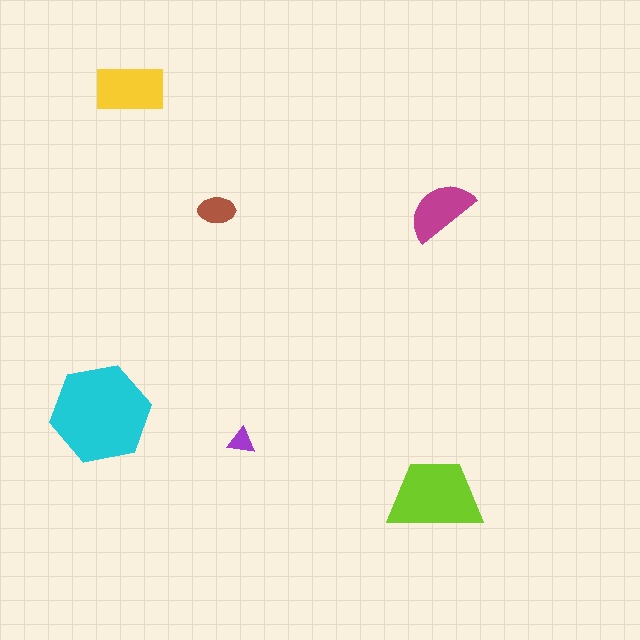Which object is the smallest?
The purple triangle.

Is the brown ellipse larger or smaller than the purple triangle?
Larger.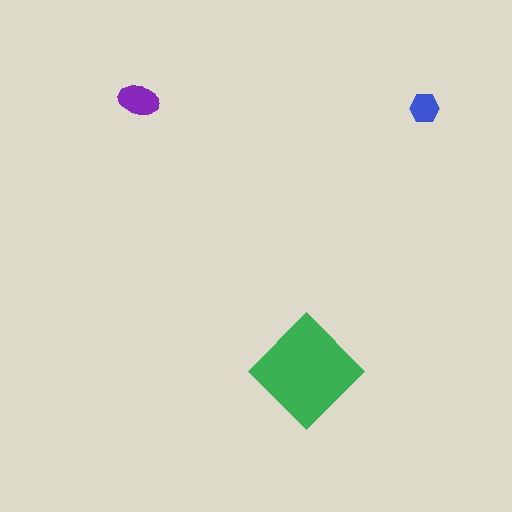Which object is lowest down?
The green diamond is bottommost.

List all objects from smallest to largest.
The blue hexagon, the purple ellipse, the green diamond.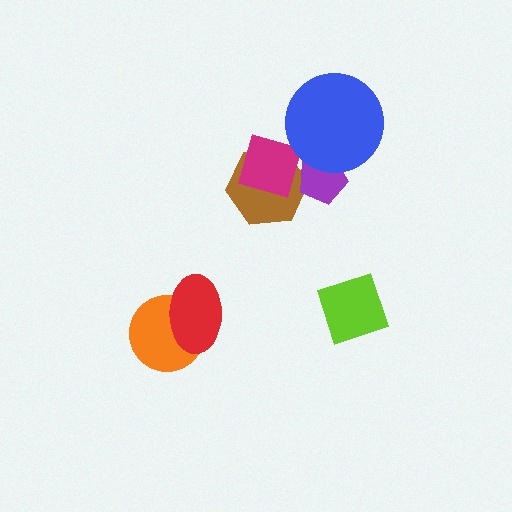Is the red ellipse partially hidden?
No, no other shape covers it.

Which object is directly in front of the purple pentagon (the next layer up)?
The magenta diamond is directly in front of the purple pentagon.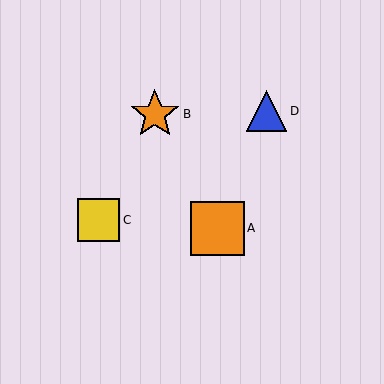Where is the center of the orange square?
The center of the orange square is at (217, 228).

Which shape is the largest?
The orange square (labeled A) is the largest.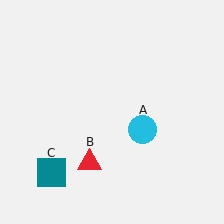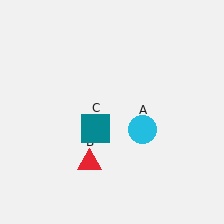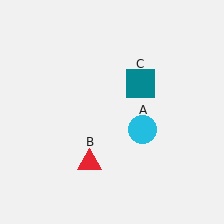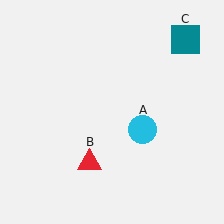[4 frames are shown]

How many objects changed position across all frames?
1 object changed position: teal square (object C).